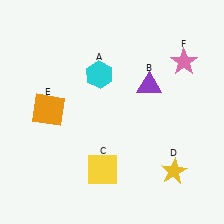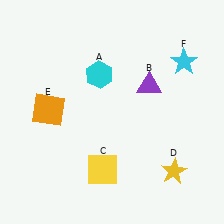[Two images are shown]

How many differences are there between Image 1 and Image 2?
There is 1 difference between the two images.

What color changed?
The star (F) changed from pink in Image 1 to cyan in Image 2.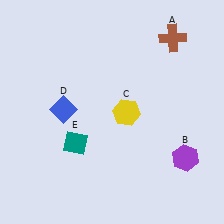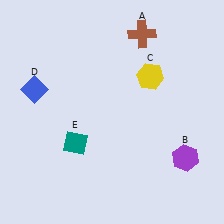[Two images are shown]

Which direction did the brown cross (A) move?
The brown cross (A) moved left.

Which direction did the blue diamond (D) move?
The blue diamond (D) moved left.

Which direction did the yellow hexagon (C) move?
The yellow hexagon (C) moved up.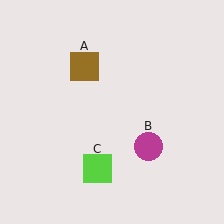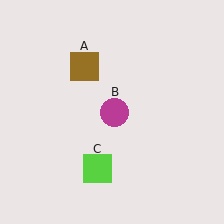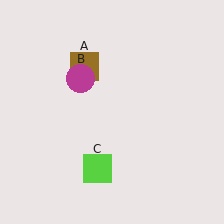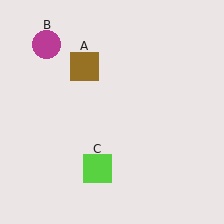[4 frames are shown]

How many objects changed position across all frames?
1 object changed position: magenta circle (object B).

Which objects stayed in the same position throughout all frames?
Brown square (object A) and lime square (object C) remained stationary.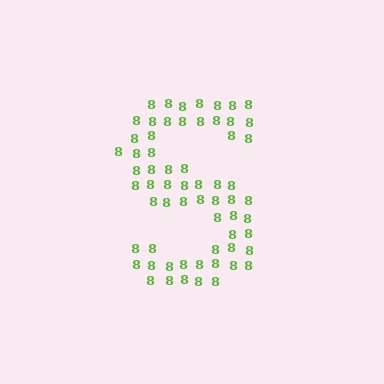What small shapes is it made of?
It is made of small digit 8's.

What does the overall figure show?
The overall figure shows the letter S.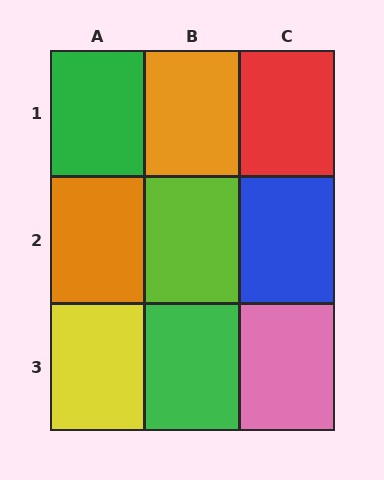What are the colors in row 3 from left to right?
Yellow, green, pink.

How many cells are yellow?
1 cell is yellow.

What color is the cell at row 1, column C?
Red.